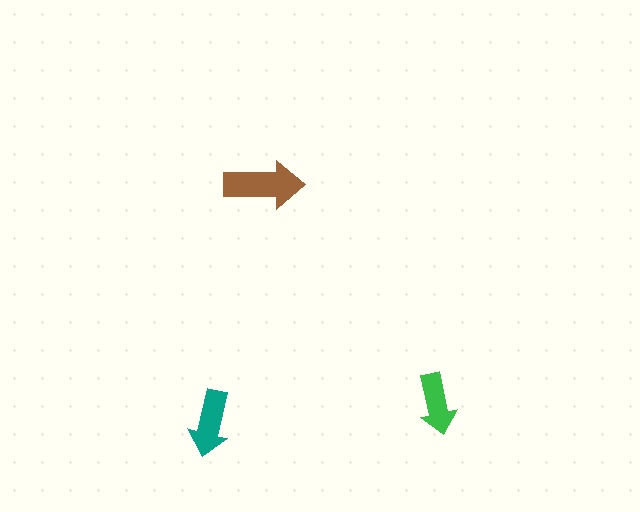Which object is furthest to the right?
The green arrow is rightmost.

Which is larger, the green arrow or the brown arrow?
The brown one.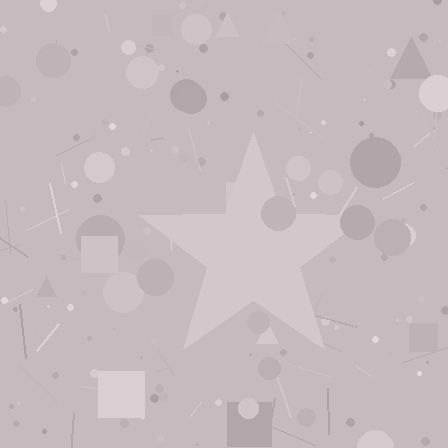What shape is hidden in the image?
A star is hidden in the image.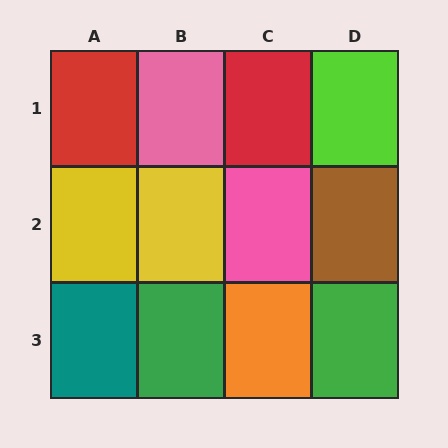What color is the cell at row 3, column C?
Orange.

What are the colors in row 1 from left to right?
Red, pink, red, lime.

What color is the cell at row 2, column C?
Pink.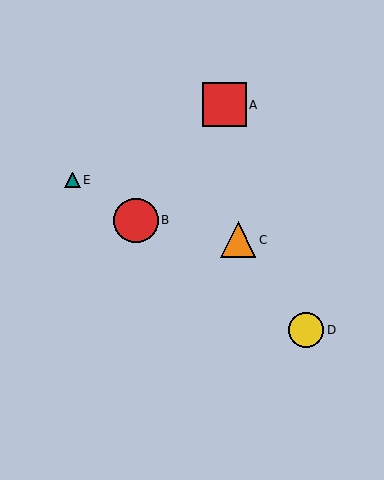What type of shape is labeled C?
Shape C is an orange triangle.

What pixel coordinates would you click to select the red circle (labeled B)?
Click at (136, 220) to select the red circle B.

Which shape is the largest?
The red circle (labeled B) is the largest.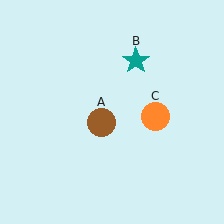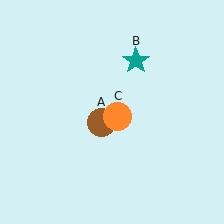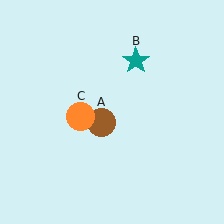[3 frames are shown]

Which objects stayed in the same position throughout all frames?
Brown circle (object A) and teal star (object B) remained stationary.